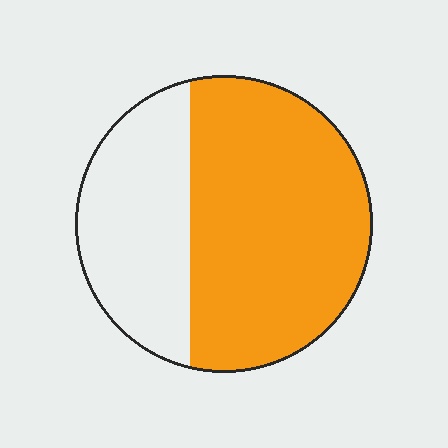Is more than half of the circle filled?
Yes.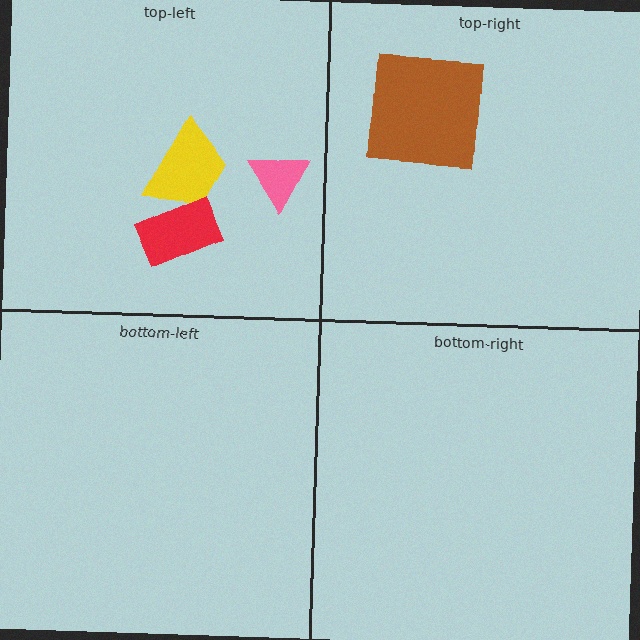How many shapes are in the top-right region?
1.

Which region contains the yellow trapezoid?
The top-left region.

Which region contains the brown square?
The top-right region.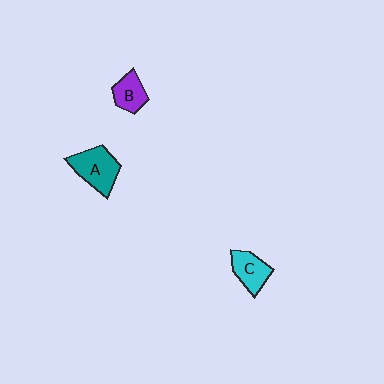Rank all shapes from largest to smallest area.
From largest to smallest: A (teal), C (cyan), B (purple).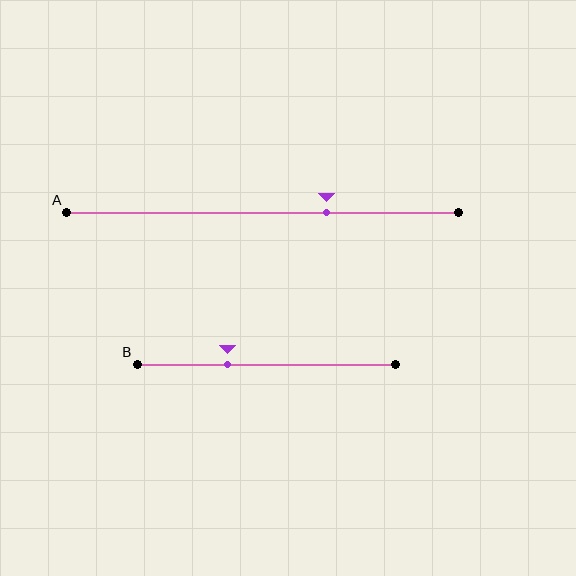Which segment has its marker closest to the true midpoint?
Segment B has its marker closest to the true midpoint.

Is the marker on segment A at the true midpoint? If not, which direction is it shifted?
No, the marker on segment A is shifted to the right by about 16% of the segment length.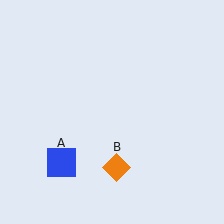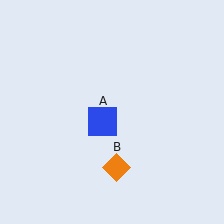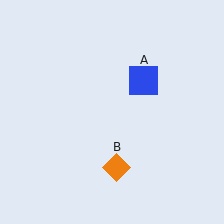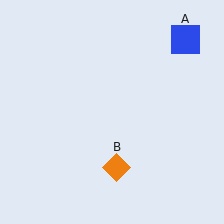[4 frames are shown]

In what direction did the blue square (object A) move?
The blue square (object A) moved up and to the right.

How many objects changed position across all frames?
1 object changed position: blue square (object A).